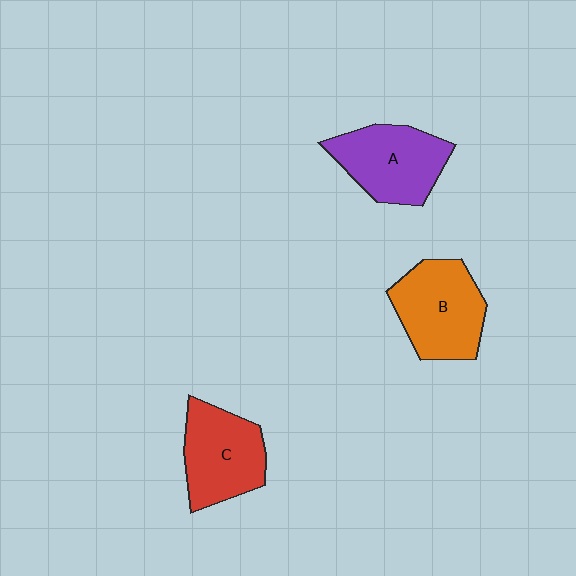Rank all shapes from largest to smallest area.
From largest to smallest: B (orange), A (purple), C (red).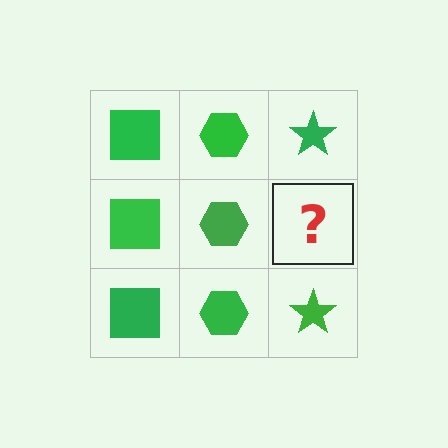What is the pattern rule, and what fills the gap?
The rule is that each column has a consistent shape. The gap should be filled with a green star.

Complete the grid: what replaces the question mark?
The question mark should be replaced with a green star.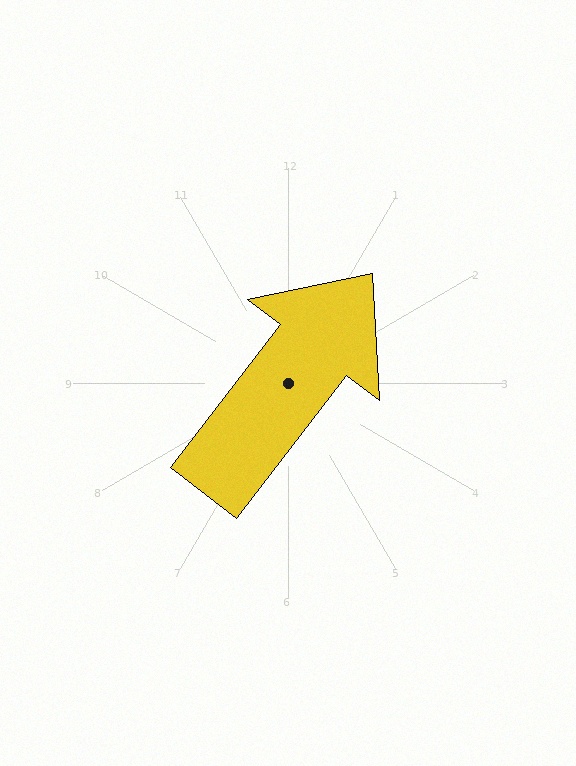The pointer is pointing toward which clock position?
Roughly 1 o'clock.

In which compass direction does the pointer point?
Northeast.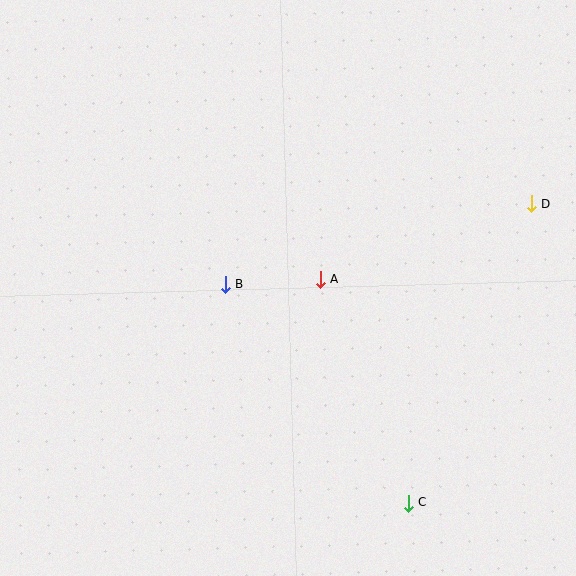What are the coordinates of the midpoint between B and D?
The midpoint between B and D is at (378, 244).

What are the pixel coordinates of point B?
Point B is at (225, 284).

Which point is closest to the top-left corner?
Point B is closest to the top-left corner.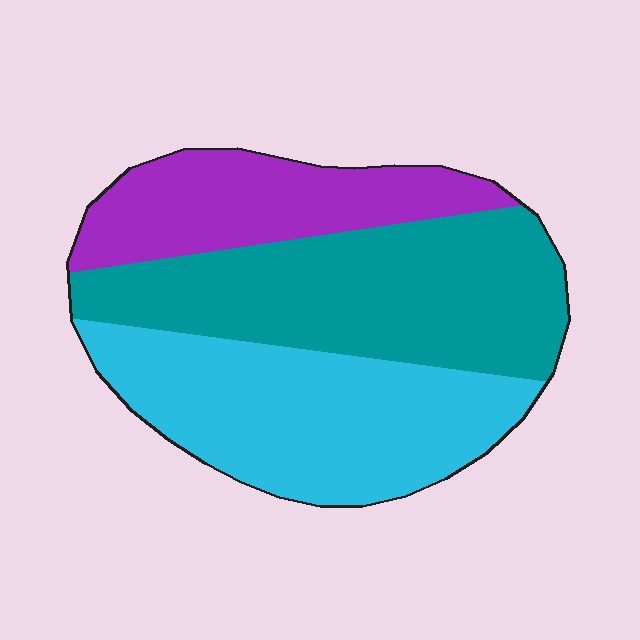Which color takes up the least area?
Purple, at roughly 25%.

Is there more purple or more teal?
Teal.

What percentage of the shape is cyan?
Cyan takes up about three eighths (3/8) of the shape.